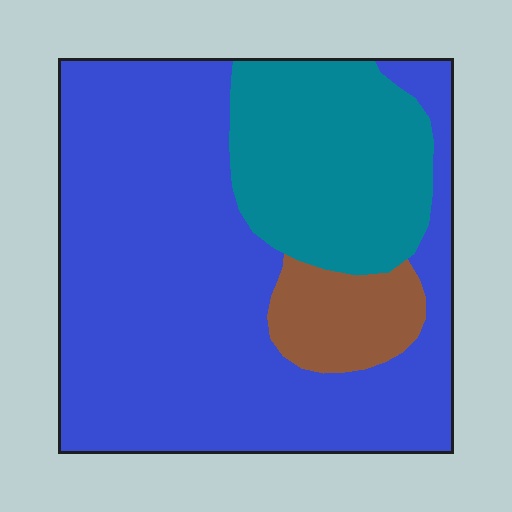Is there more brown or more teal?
Teal.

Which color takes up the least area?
Brown, at roughly 10%.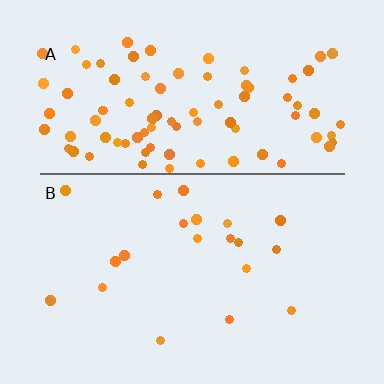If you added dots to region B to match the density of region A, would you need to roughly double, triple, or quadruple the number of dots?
Approximately quadruple.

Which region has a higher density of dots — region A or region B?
A (the top).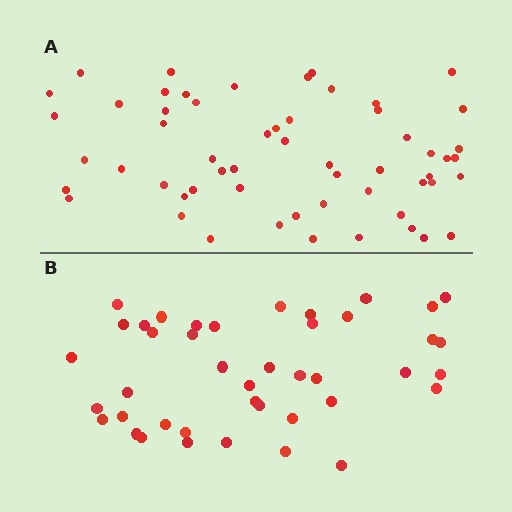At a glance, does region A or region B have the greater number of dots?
Region A (the top region) has more dots.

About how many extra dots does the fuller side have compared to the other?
Region A has approximately 15 more dots than region B.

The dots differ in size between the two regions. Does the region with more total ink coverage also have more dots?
No. Region B has more total ink coverage because its dots are larger, but region A actually contains more individual dots. Total area can be misleading — the number of items is what matters here.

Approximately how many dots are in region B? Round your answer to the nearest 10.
About 40 dots. (The exact count is 42, which rounds to 40.)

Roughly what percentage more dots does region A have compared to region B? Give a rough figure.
About 35% more.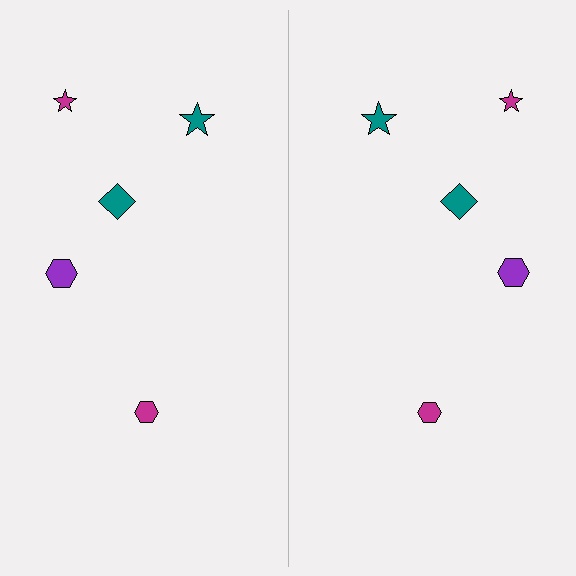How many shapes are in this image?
There are 10 shapes in this image.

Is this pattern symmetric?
Yes, this pattern has bilateral (reflection) symmetry.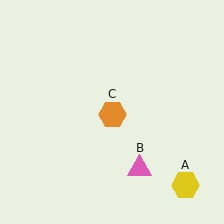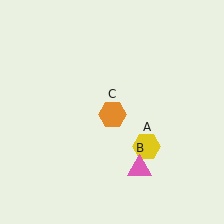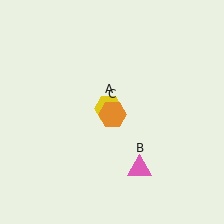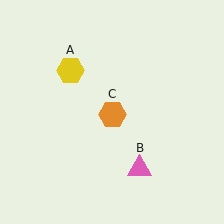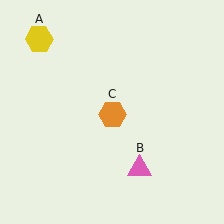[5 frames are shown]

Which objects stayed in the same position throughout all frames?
Pink triangle (object B) and orange hexagon (object C) remained stationary.